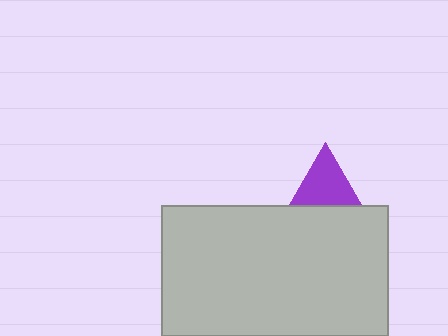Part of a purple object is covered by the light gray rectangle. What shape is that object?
It is a triangle.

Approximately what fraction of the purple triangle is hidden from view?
Roughly 57% of the purple triangle is hidden behind the light gray rectangle.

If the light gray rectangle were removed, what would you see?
You would see the complete purple triangle.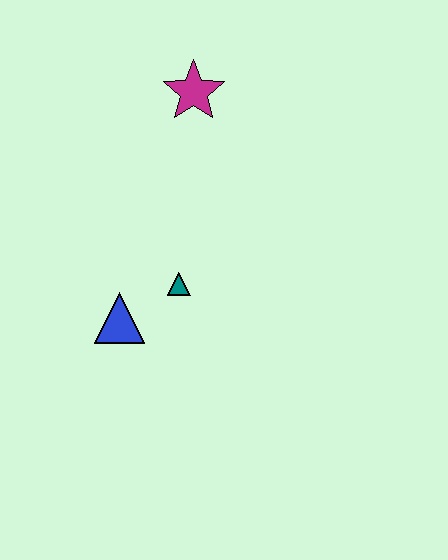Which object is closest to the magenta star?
The teal triangle is closest to the magenta star.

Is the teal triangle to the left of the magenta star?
Yes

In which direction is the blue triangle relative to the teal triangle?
The blue triangle is to the left of the teal triangle.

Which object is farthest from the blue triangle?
The magenta star is farthest from the blue triangle.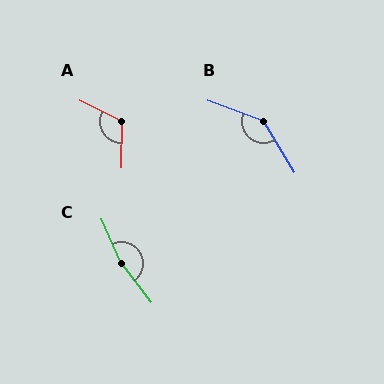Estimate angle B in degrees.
Approximately 141 degrees.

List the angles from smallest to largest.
A (116°), B (141°), C (165°).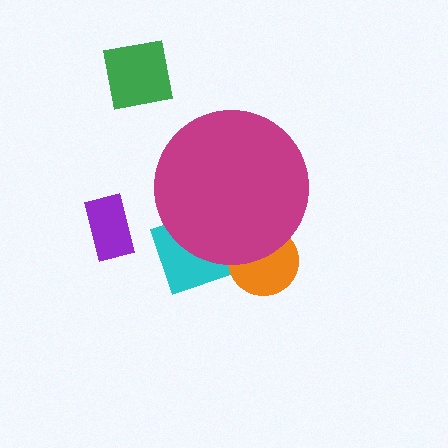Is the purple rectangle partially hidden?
No, the purple rectangle is fully visible.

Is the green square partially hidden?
No, the green square is fully visible.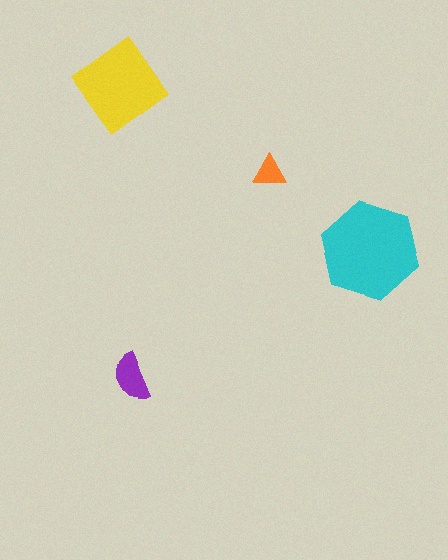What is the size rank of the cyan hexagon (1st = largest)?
1st.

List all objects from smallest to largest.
The orange triangle, the purple semicircle, the yellow diamond, the cyan hexagon.